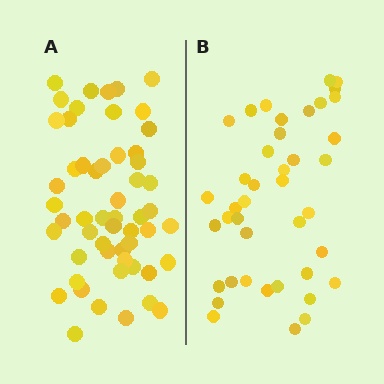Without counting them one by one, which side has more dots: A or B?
Region A (the left region) has more dots.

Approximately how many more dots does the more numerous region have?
Region A has approximately 15 more dots than region B.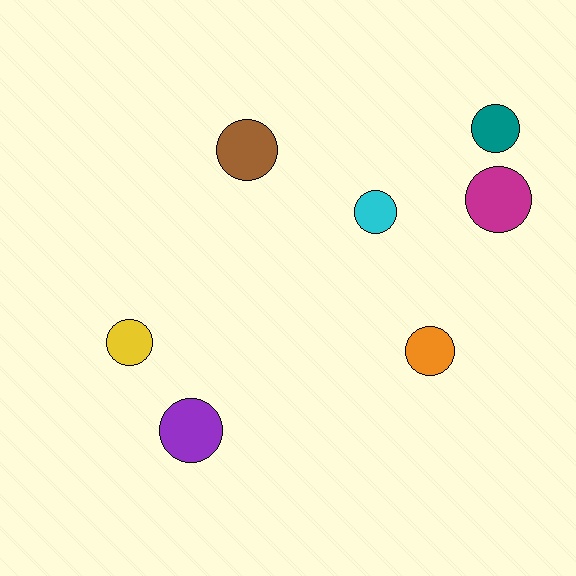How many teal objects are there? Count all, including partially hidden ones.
There is 1 teal object.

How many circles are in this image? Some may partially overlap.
There are 7 circles.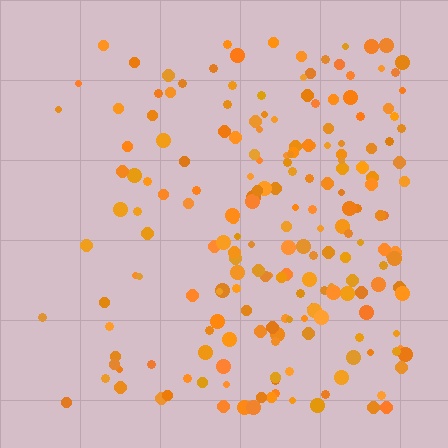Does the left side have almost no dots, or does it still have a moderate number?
Still a moderate number, just noticeably fewer than the right.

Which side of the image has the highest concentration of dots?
The right.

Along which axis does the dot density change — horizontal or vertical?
Horizontal.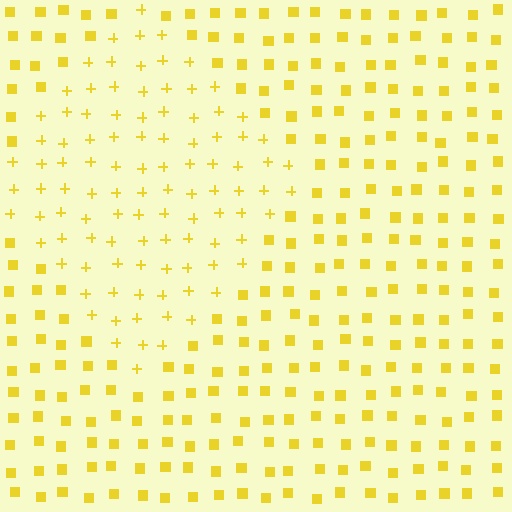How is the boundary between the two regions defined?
The boundary is defined by a change in element shape: plus signs inside vs. squares outside. All elements share the same color and spacing.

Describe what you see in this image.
The image is filled with small yellow elements arranged in a uniform grid. A diamond-shaped region contains plus signs, while the surrounding area contains squares. The boundary is defined purely by the change in element shape.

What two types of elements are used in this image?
The image uses plus signs inside the diamond region and squares outside it.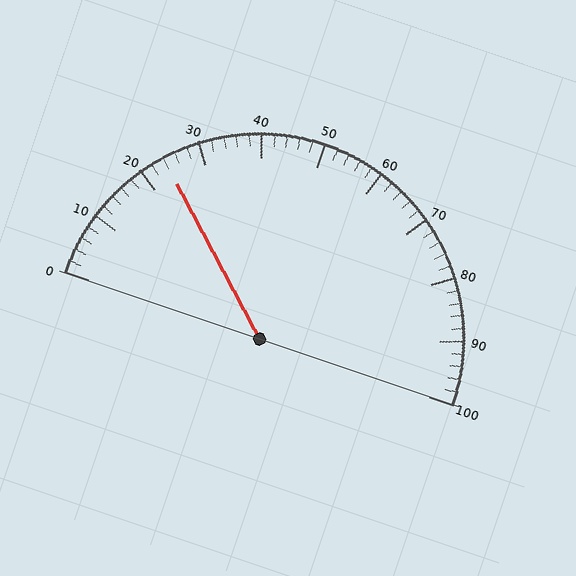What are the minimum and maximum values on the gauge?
The gauge ranges from 0 to 100.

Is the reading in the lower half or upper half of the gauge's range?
The reading is in the lower half of the range (0 to 100).